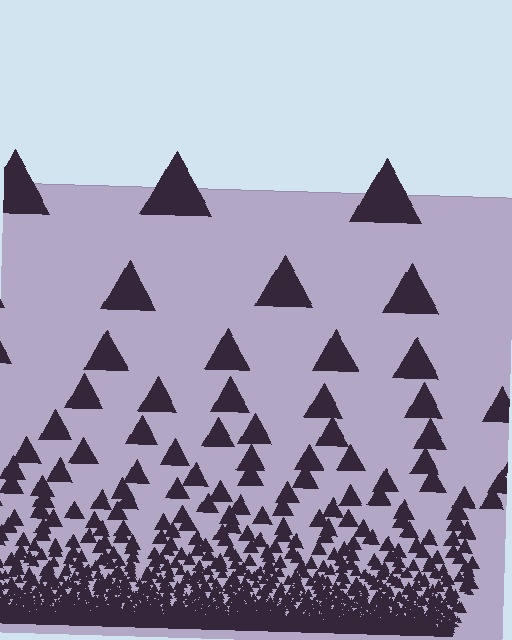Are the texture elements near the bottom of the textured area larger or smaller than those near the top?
Smaller. The gradient is inverted — elements near the bottom are smaller and denser.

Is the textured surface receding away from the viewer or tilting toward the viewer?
The surface appears to tilt toward the viewer. Texture elements get larger and sparser toward the top.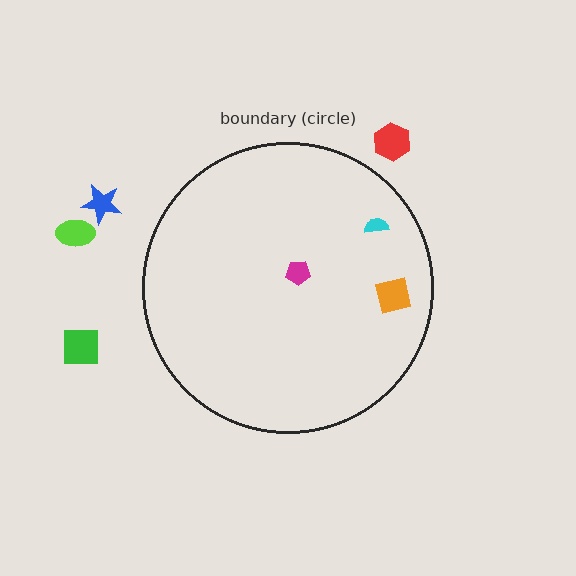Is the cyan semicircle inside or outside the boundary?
Inside.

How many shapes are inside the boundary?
3 inside, 4 outside.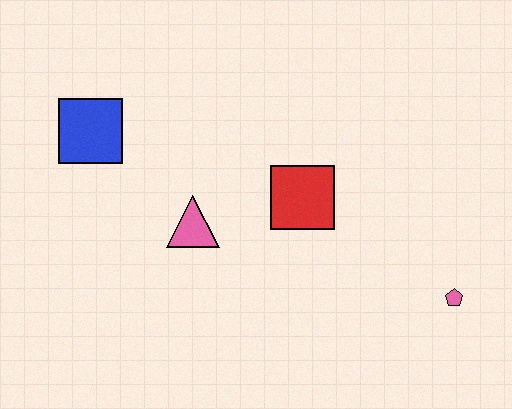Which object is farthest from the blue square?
The pink pentagon is farthest from the blue square.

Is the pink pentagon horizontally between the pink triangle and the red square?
No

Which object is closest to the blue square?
The pink triangle is closest to the blue square.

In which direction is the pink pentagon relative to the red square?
The pink pentagon is to the right of the red square.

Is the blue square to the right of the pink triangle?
No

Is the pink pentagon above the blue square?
No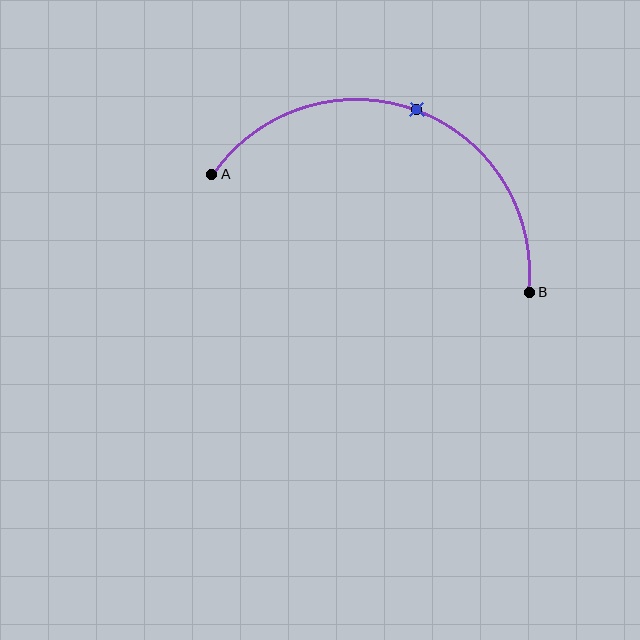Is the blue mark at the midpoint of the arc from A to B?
Yes. The blue mark lies on the arc at equal arc-length from both A and B — it is the arc midpoint.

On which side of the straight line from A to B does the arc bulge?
The arc bulges above the straight line connecting A and B.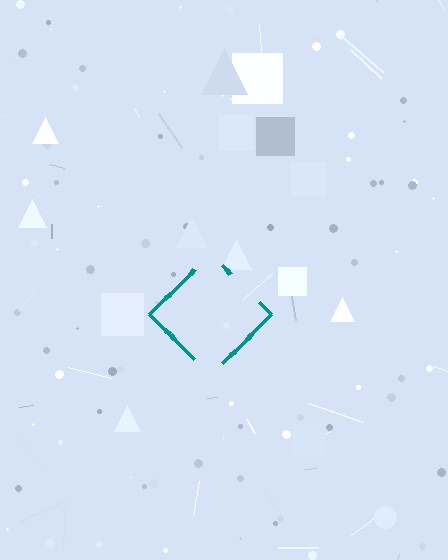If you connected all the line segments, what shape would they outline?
They would outline a diamond.